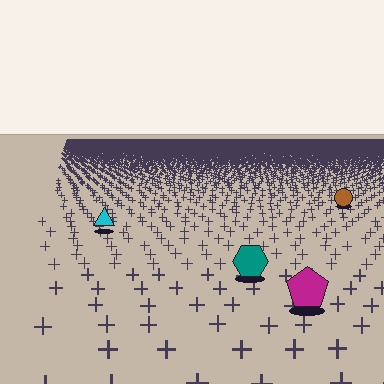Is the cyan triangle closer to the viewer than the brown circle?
Yes. The cyan triangle is closer — you can tell from the texture gradient: the ground texture is coarser near it.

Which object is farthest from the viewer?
The brown circle is farthest from the viewer. It appears smaller and the ground texture around it is denser.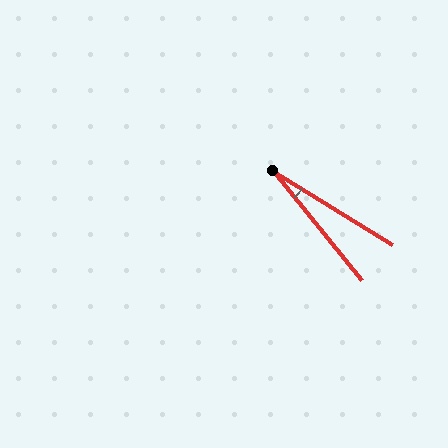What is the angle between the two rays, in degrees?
Approximately 20 degrees.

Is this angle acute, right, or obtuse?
It is acute.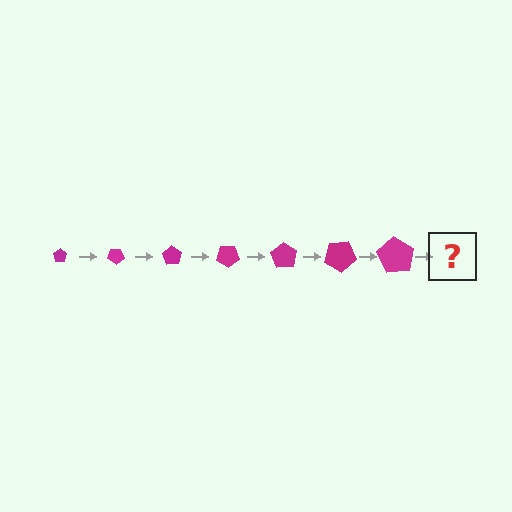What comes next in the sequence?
The next element should be a pentagon, larger than the previous one and rotated 245 degrees from the start.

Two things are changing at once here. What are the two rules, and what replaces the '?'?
The two rules are that the pentagon grows larger each step and it rotates 35 degrees each step. The '?' should be a pentagon, larger than the previous one and rotated 245 degrees from the start.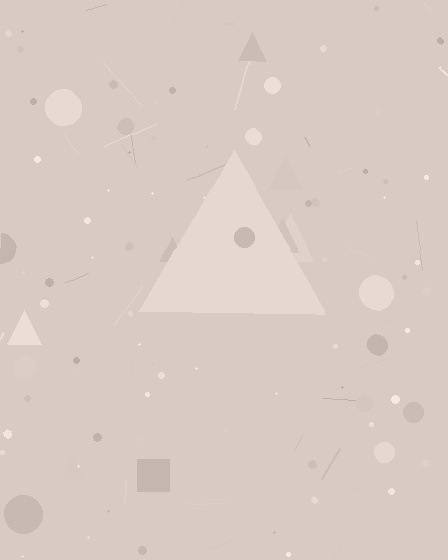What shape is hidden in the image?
A triangle is hidden in the image.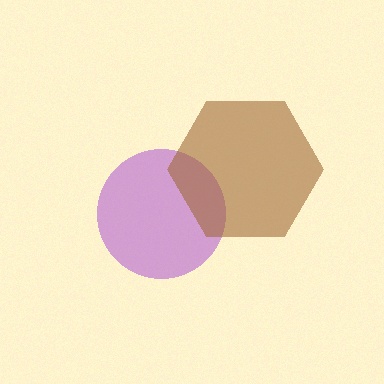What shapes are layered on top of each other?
The layered shapes are: a purple circle, a brown hexagon.